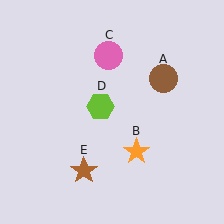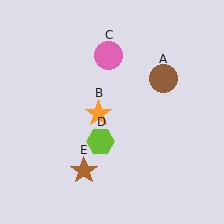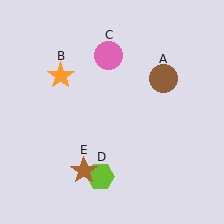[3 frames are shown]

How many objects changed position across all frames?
2 objects changed position: orange star (object B), lime hexagon (object D).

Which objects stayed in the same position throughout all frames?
Brown circle (object A) and pink circle (object C) and brown star (object E) remained stationary.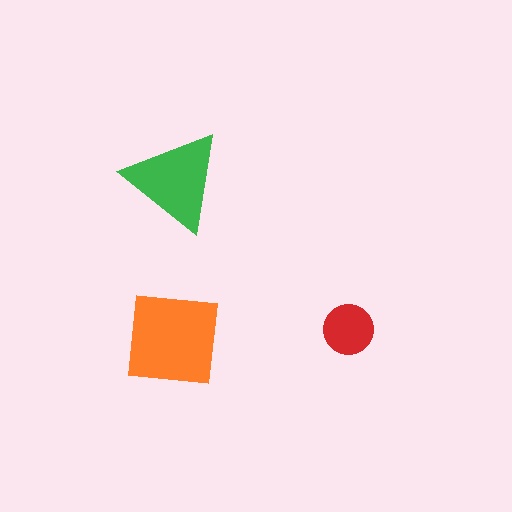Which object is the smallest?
The red circle.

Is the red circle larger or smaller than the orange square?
Smaller.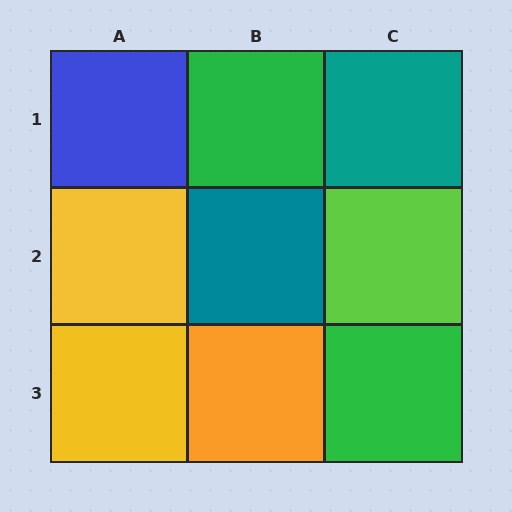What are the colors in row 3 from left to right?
Yellow, orange, green.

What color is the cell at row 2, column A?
Yellow.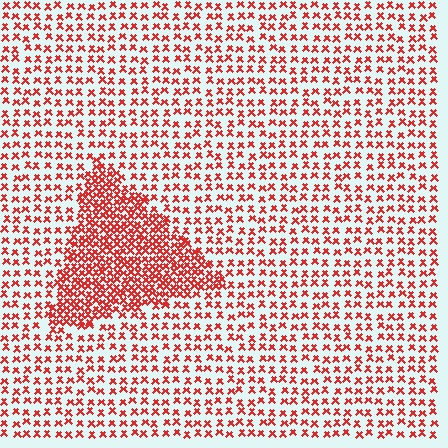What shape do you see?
I see a triangle.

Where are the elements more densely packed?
The elements are more densely packed inside the triangle boundary.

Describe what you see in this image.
The image contains small red elements arranged at two different densities. A triangle-shaped region is visible where the elements are more densely packed than the surrounding area.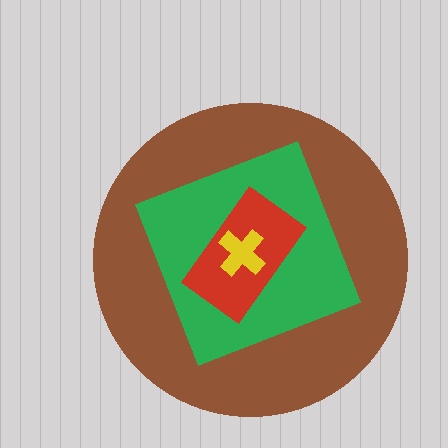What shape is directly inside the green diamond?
The red rectangle.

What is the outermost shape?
The brown circle.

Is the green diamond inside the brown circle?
Yes.